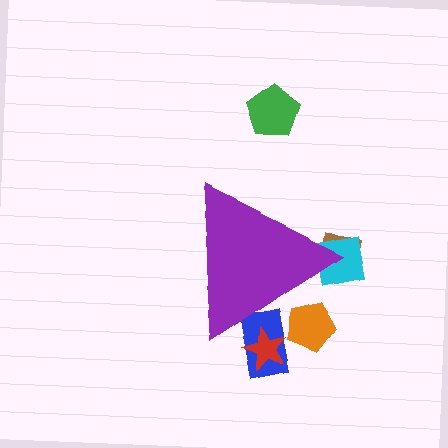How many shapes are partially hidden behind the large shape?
5 shapes are partially hidden.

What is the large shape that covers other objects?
A purple triangle.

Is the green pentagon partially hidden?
No, the green pentagon is fully visible.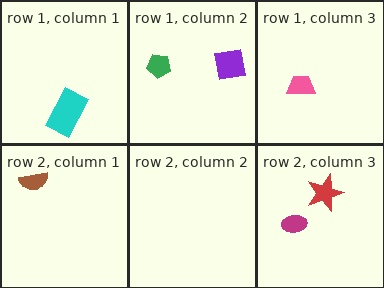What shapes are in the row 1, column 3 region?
The pink trapezoid.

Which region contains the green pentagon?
The row 1, column 2 region.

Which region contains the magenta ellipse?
The row 2, column 3 region.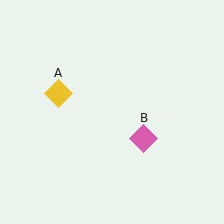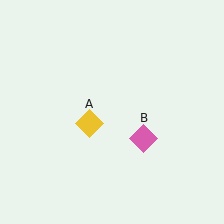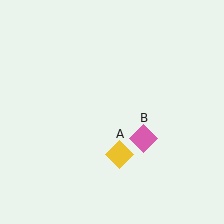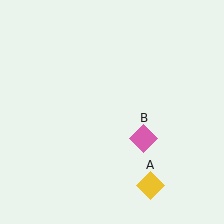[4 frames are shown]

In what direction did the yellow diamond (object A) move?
The yellow diamond (object A) moved down and to the right.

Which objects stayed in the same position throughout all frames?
Pink diamond (object B) remained stationary.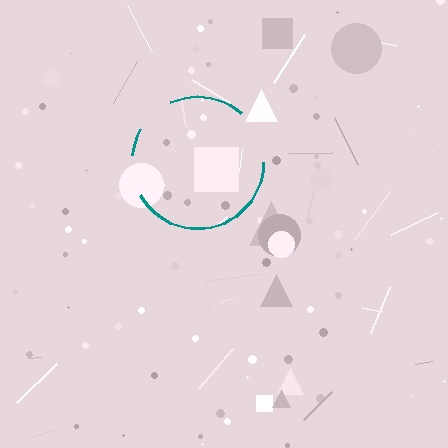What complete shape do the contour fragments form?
The contour fragments form a circle.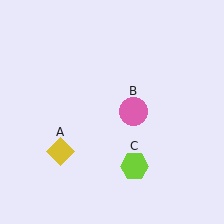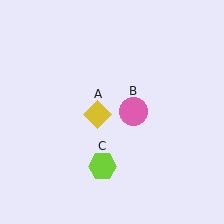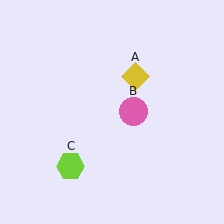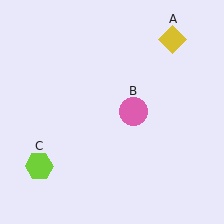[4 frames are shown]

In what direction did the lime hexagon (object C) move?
The lime hexagon (object C) moved left.